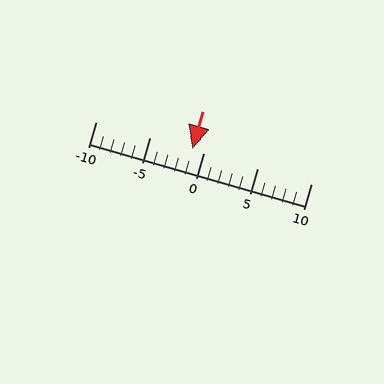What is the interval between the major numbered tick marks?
The major tick marks are spaced 5 units apart.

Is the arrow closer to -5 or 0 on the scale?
The arrow is closer to 0.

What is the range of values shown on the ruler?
The ruler shows values from -10 to 10.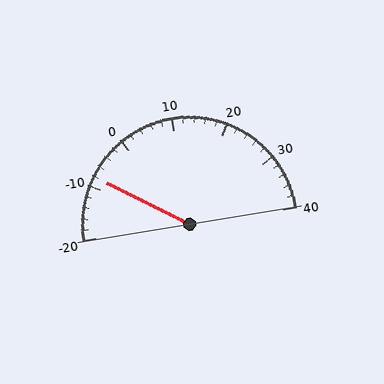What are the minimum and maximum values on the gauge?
The gauge ranges from -20 to 40.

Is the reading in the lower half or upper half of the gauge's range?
The reading is in the lower half of the range (-20 to 40).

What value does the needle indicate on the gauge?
The needle indicates approximately -8.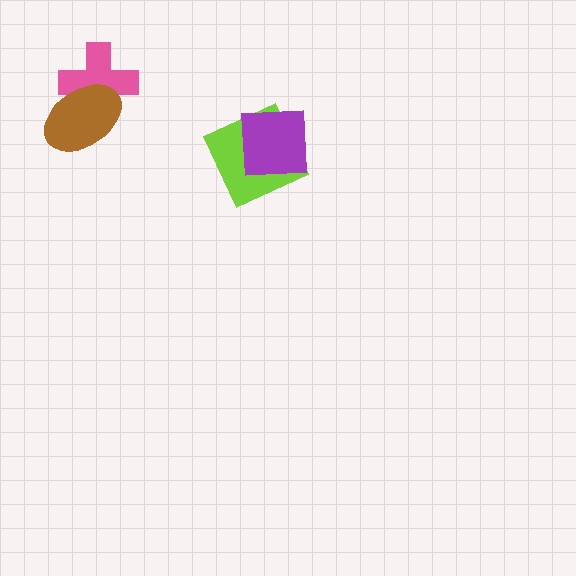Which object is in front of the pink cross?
The brown ellipse is in front of the pink cross.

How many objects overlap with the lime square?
1 object overlaps with the lime square.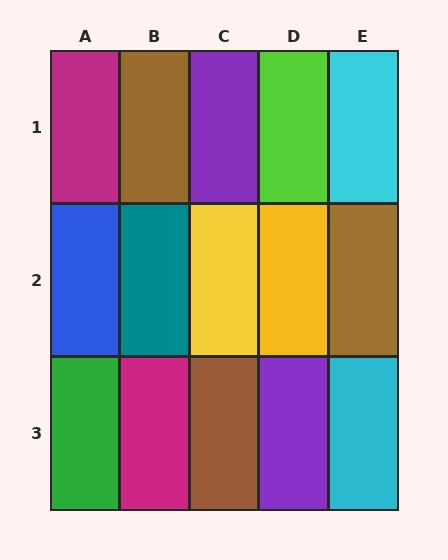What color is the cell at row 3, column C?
Brown.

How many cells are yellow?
2 cells are yellow.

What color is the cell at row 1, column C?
Purple.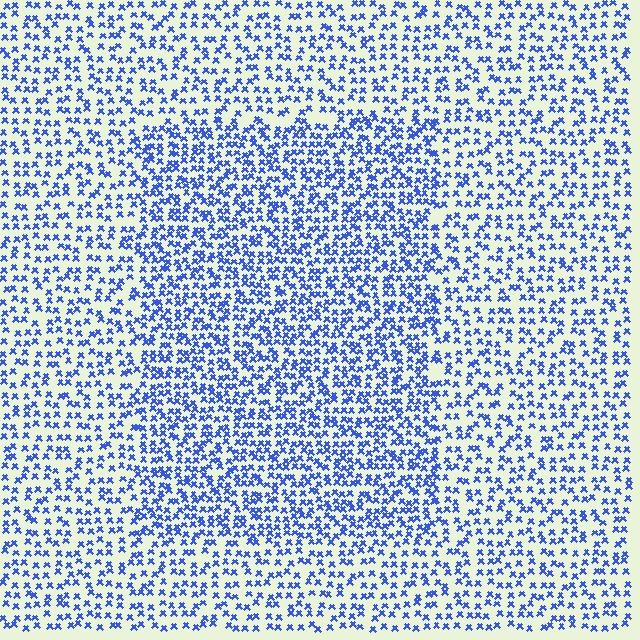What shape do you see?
I see a rectangle.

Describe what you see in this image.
The image contains small blue elements arranged at two different densities. A rectangle-shaped region is visible where the elements are more densely packed than the surrounding area.